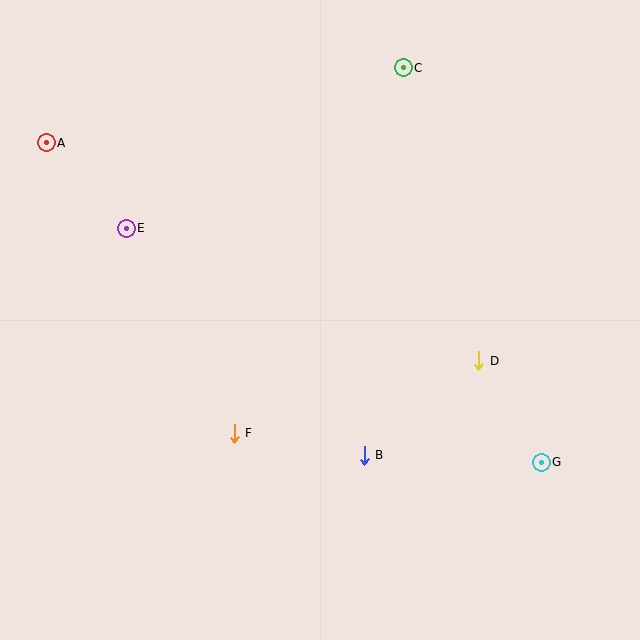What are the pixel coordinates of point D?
Point D is at (479, 361).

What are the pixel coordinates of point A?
Point A is at (46, 143).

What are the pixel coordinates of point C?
Point C is at (403, 68).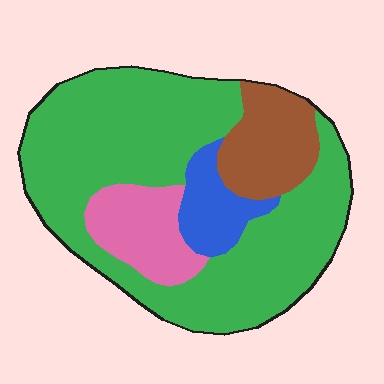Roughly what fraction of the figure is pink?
Pink takes up about one eighth (1/8) of the figure.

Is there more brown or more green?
Green.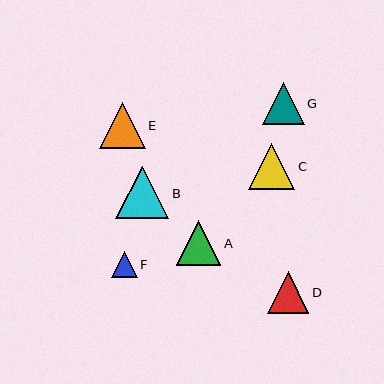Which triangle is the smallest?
Triangle F is the smallest with a size of approximately 26 pixels.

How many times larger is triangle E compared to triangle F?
Triangle E is approximately 1.8 times the size of triangle F.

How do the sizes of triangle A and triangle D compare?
Triangle A and triangle D are approximately the same size.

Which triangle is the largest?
Triangle B is the largest with a size of approximately 53 pixels.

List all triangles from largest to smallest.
From largest to smallest: B, E, C, A, G, D, F.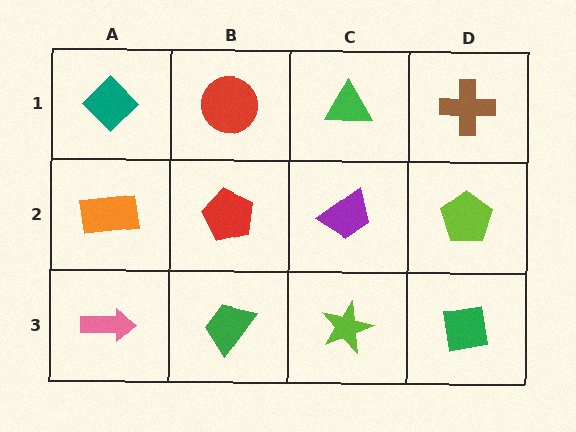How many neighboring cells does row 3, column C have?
3.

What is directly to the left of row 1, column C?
A red circle.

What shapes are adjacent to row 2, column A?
A teal diamond (row 1, column A), a pink arrow (row 3, column A), a red pentagon (row 2, column B).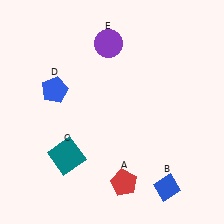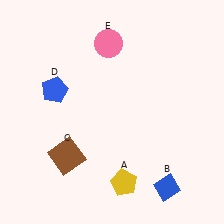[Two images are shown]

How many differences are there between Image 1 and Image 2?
There are 3 differences between the two images.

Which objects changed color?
A changed from red to yellow. C changed from teal to brown. E changed from purple to pink.